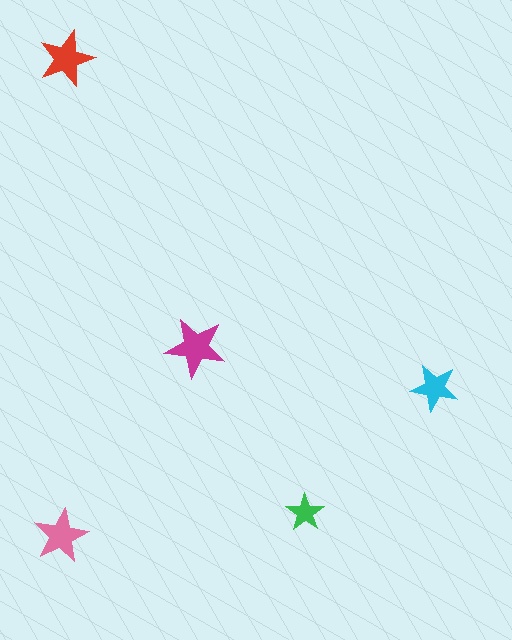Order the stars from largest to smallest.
the magenta one, the red one, the pink one, the cyan one, the green one.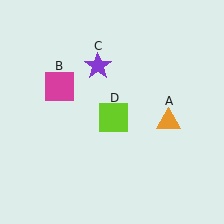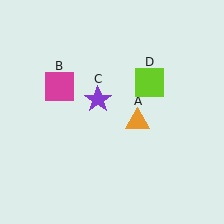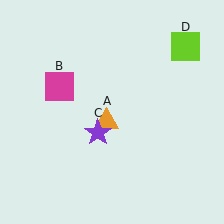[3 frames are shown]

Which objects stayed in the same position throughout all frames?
Magenta square (object B) remained stationary.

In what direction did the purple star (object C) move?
The purple star (object C) moved down.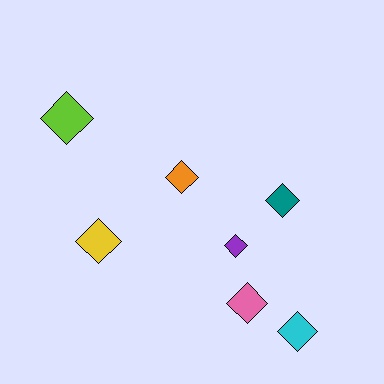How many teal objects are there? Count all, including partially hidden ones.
There is 1 teal object.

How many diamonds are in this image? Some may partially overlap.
There are 7 diamonds.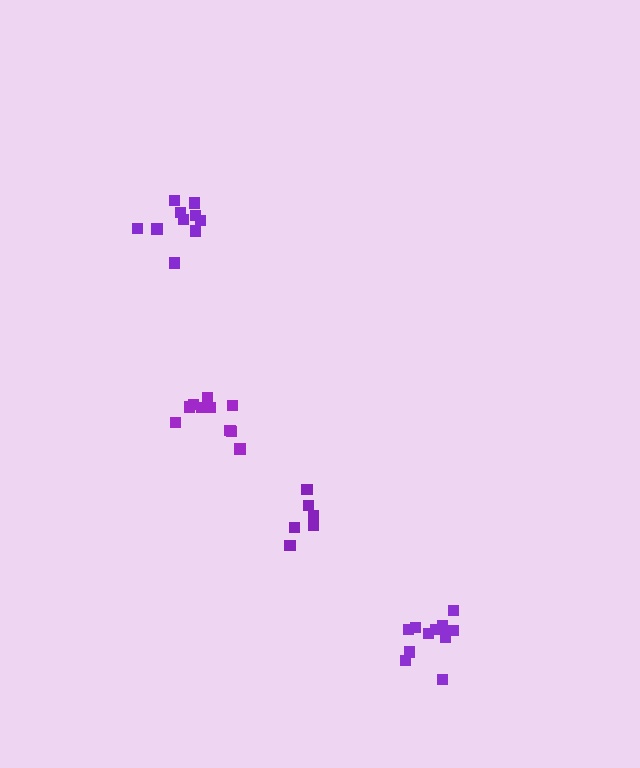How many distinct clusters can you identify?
There are 4 distinct clusters.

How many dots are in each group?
Group 1: 7 dots, Group 2: 10 dots, Group 3: 11 dots, Group 4: 10 dots (38 total).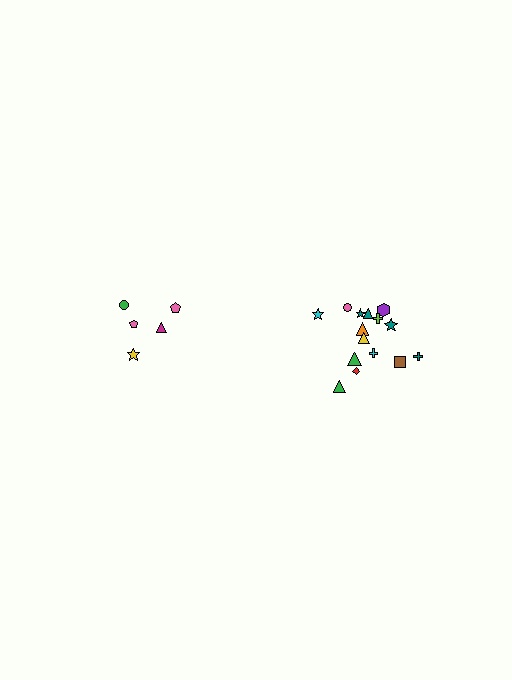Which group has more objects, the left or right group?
The right group.